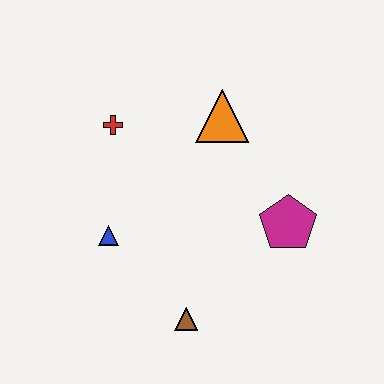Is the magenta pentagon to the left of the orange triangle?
No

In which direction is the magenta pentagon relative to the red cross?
The magenta pentagon is to the right of the red cross.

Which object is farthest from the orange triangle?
The brown triangle is farthest from the orange triangle.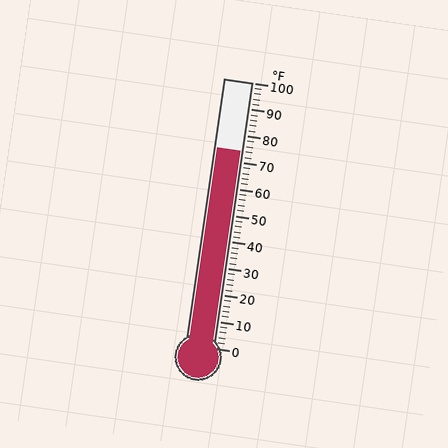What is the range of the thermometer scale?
The thermometer scale ranges from 0°F to 100°F.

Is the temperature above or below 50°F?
The temperature is above 50°F.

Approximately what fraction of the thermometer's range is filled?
The thermometer is filled to approximately 75% of its range.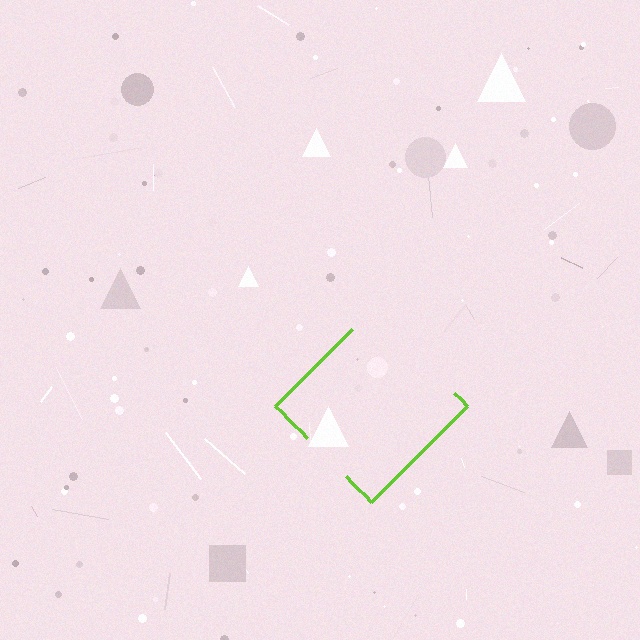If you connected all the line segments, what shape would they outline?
They would outline a diamond.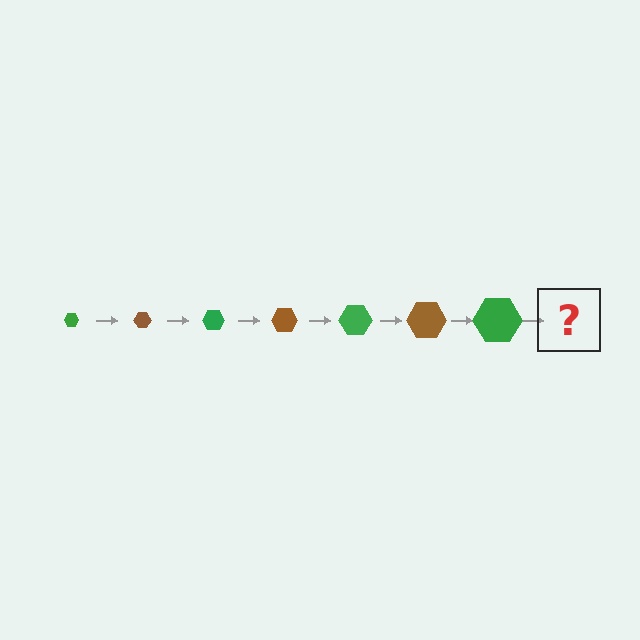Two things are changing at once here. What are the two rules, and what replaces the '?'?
The two rules are that the hexagon grows larger each step and the color cycles through green and brown. The '?' should be a brown hexagon, larger than the previous one.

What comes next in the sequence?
The next element should be a brown hexagon, larger than the previous one.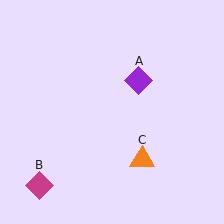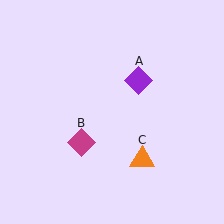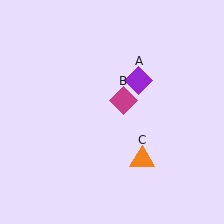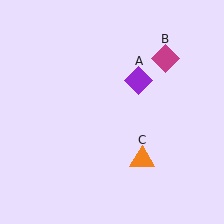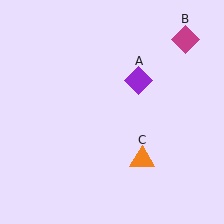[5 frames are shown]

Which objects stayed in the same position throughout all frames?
Purple diamond (object A) and orange triangle (object C) remained stationary.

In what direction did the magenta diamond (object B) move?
The magenta diamond (object B) moved up and to the right.